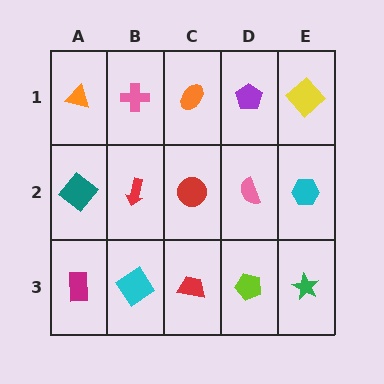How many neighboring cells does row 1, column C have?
3.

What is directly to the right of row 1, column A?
A pink cross.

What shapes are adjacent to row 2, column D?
A purple pentagon (row 1, column D), a lime pentagon (row 3, column D), a red circle (row 2, column C), a cyan hexagon (row 2, column E).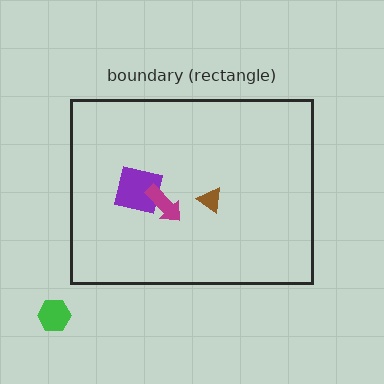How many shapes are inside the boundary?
3 inside, 1 outside.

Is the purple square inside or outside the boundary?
Inside.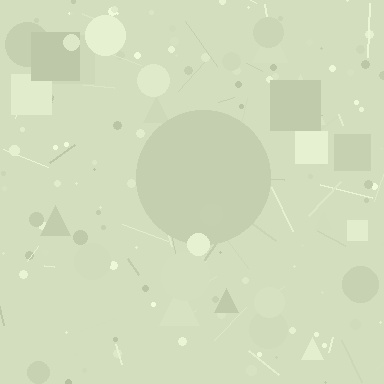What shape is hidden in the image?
A circle is hidden in the image.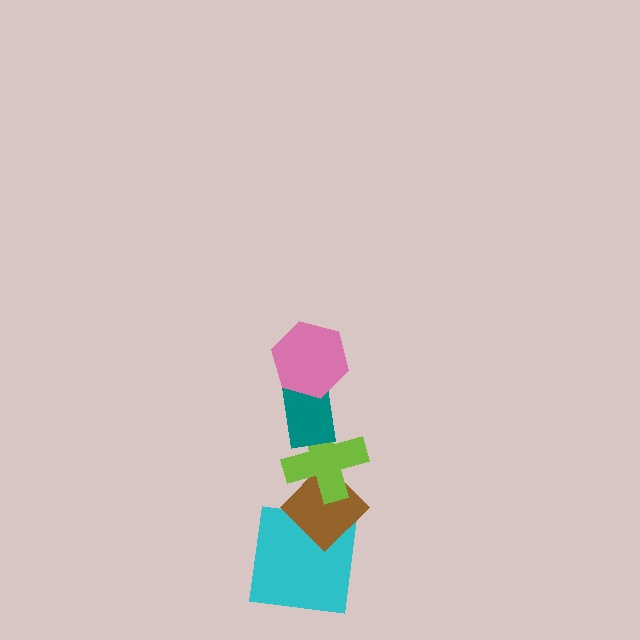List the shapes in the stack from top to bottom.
From top to bottom: the pink hexagon, the teal rectangle, the lime cross, the brown diamond, the cyan square.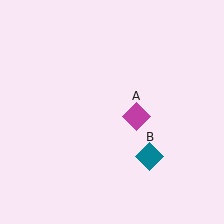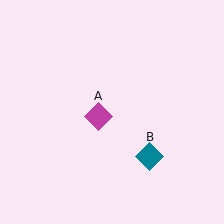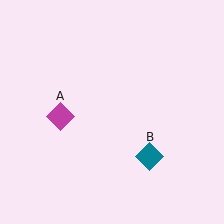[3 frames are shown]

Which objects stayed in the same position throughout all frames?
Teal diamond (object B) remained stationary.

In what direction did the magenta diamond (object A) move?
The magenta diamond (object A) moved left.